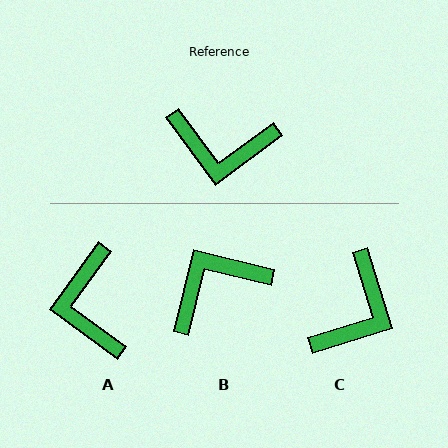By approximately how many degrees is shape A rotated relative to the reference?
Approximately 72 degrees clockwise.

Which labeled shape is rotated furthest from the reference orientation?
B, about 140 degrees away.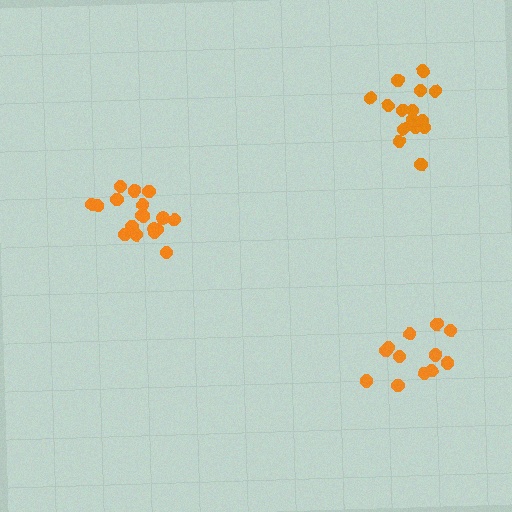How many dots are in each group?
Group 1: 12 dots, Group 2: 18 dots, Group 3: 16 dots (46 total).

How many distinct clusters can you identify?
There are 3 distinct clusters.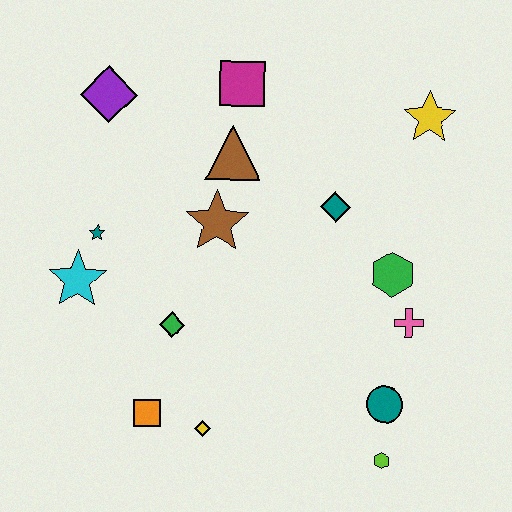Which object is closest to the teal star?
The cyan star is closest to the teal star.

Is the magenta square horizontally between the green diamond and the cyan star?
No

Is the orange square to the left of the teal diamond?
Yes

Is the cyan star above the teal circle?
Yes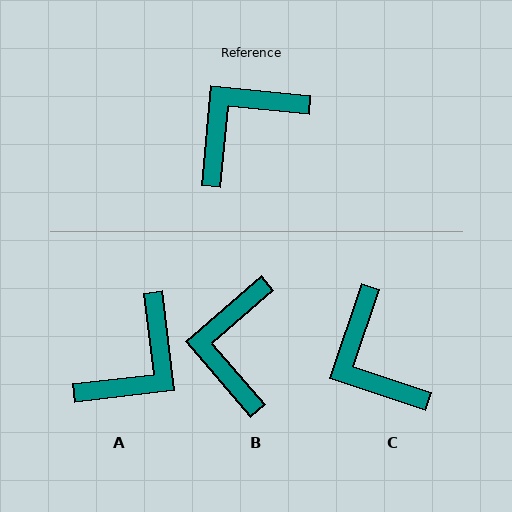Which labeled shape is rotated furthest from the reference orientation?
A, about 168 degrees away.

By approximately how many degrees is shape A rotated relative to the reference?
Approximately 168 degrees clockwise.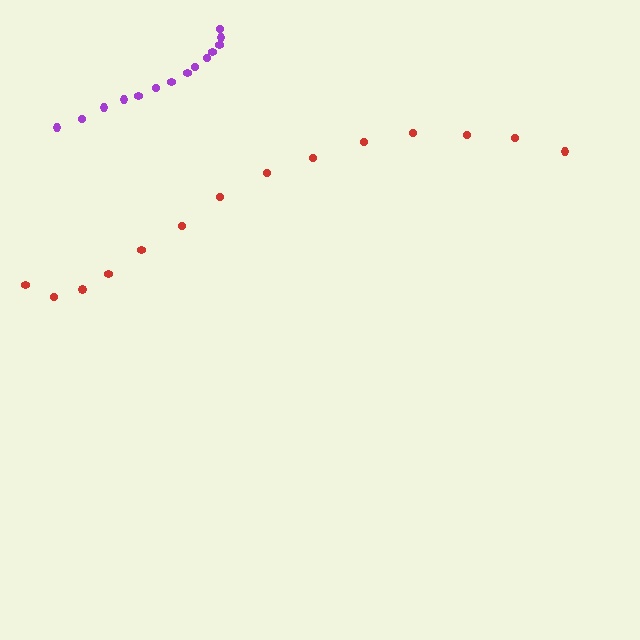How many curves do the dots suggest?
There are 2 distinct paths.